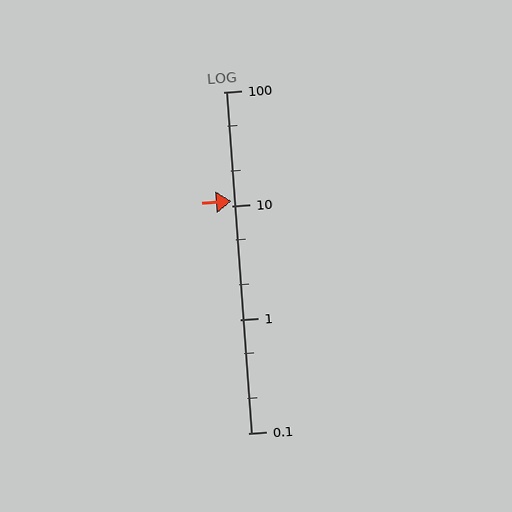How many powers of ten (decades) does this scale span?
The scale spans 3 decades, from 0.1 to 100.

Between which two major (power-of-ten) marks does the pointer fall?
The pointer is between 10 and 100.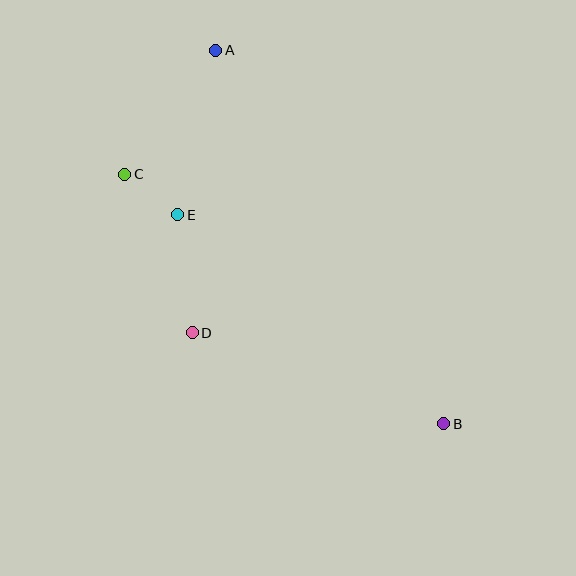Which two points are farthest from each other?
Points A and B are farthest from each other.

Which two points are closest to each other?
Points C and E are closest to each other.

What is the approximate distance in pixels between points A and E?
The distance between A and E is approximately 169 pixels.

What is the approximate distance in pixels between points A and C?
The distance between A and C is approximately 154 pixels.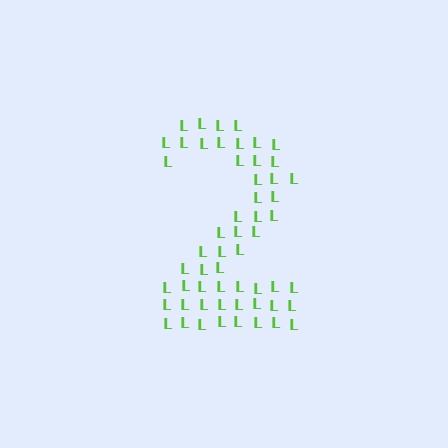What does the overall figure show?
The overall figure shows the digit 2.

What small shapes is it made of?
It is made of small letter L's.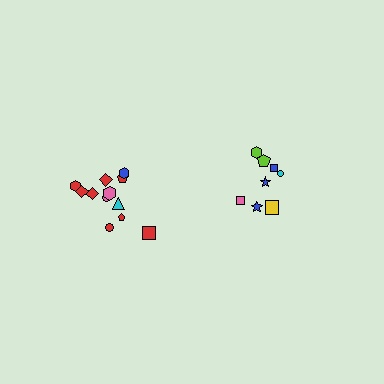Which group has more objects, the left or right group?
The left group.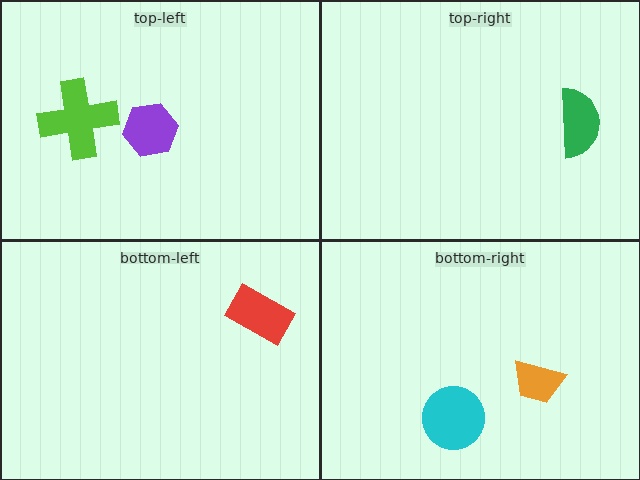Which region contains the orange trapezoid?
The bottom-right region.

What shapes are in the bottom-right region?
The orange trapezoid, the cyan circle.